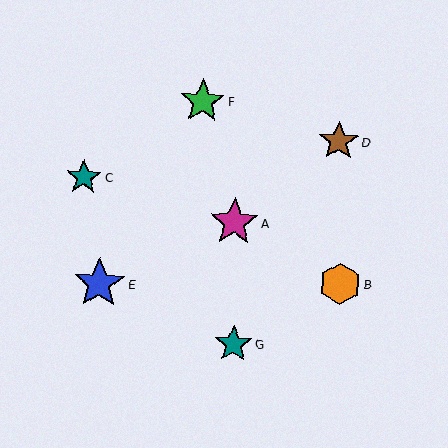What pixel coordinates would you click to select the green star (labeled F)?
Click at (203, 101) to select the green star F.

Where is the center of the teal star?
The center of the teal star is at (84, 177).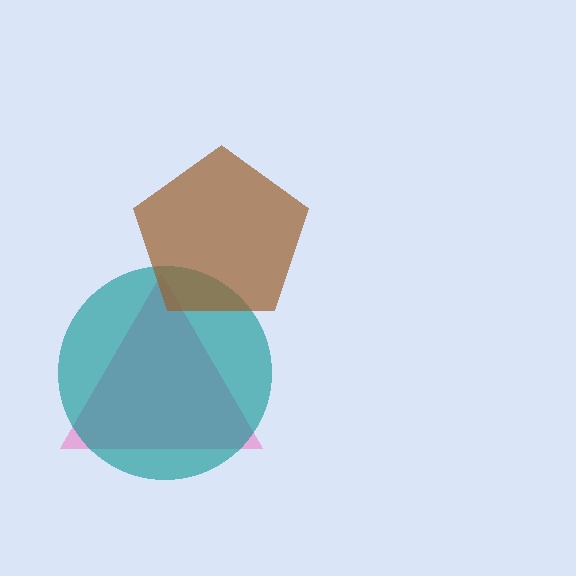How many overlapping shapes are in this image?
There are 3 overlapping shapes in the image.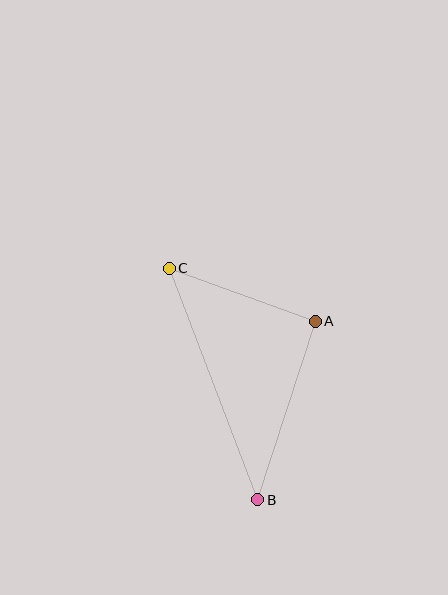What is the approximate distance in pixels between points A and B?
The distance between A and B is approximately 188 pixels.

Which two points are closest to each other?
Points A and C are closest to each other.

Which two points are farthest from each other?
Points B and C are farthest from each other.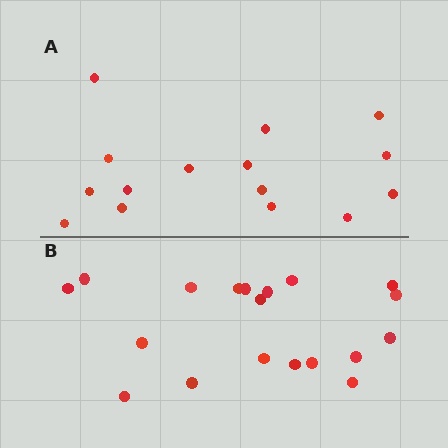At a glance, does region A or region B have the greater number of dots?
Region B (the bottom region) has more dots.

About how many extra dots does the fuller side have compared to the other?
Region B has about 4 more dots than region A.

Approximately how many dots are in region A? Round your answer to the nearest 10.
About 20 dots. (The exact count is 15, which rounds to 20.)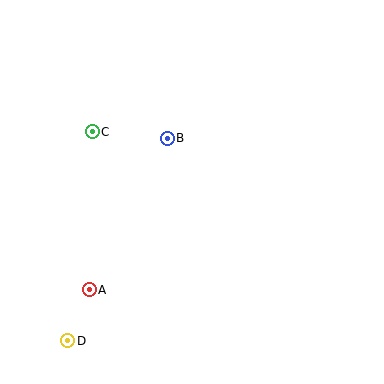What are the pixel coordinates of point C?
Point C is at (92, 132).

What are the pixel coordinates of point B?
Point B is at (167, 138).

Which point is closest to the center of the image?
Point B at (167, 138) is closest to the center.